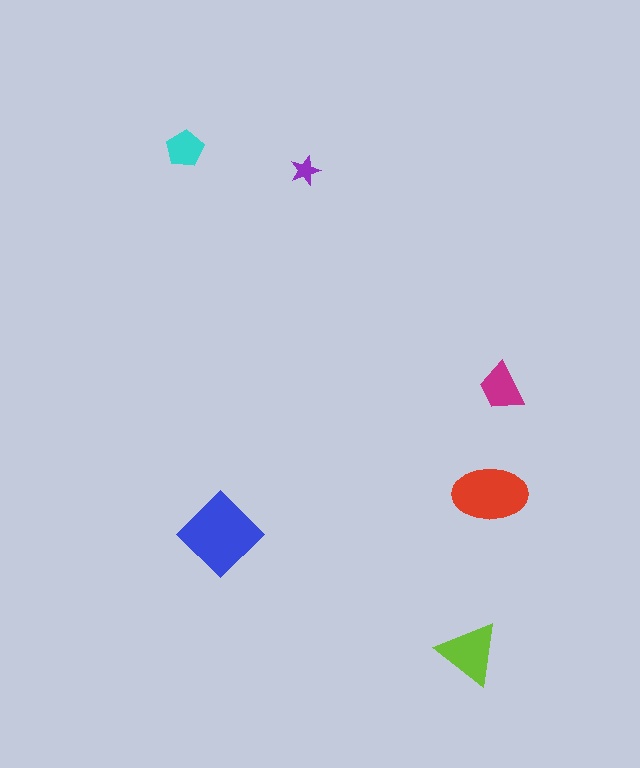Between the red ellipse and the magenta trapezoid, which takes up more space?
The red ellipse.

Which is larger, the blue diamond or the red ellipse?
The blue diamond.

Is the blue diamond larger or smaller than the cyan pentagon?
Larger.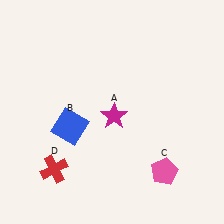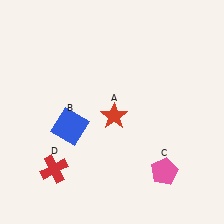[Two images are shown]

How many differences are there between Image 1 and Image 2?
There is 1 difference between the two images.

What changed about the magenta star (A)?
In Image 1, A is magenta. In Image 2, it changed to red.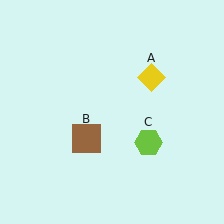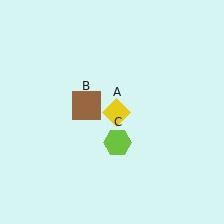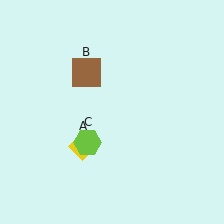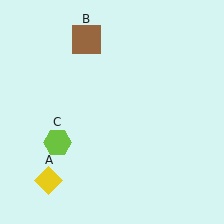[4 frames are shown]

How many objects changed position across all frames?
3 objects changed position: yellow diamond (object A), brown square (object B), lime hexagon (object C).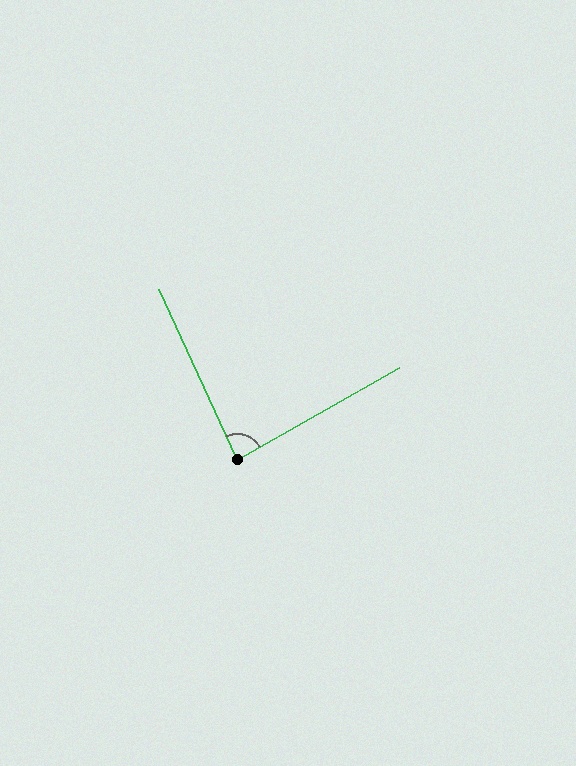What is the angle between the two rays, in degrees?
Approximately 85 degrees.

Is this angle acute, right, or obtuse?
It is approximately a right angle.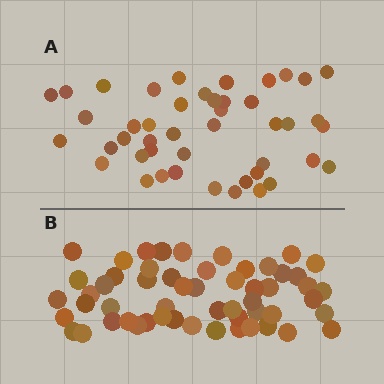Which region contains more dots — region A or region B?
Region B (the bottom region) has more dots.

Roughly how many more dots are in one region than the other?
Region B has roughly 10 or so more dots than region A.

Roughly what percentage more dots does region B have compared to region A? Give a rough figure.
About 20% more.